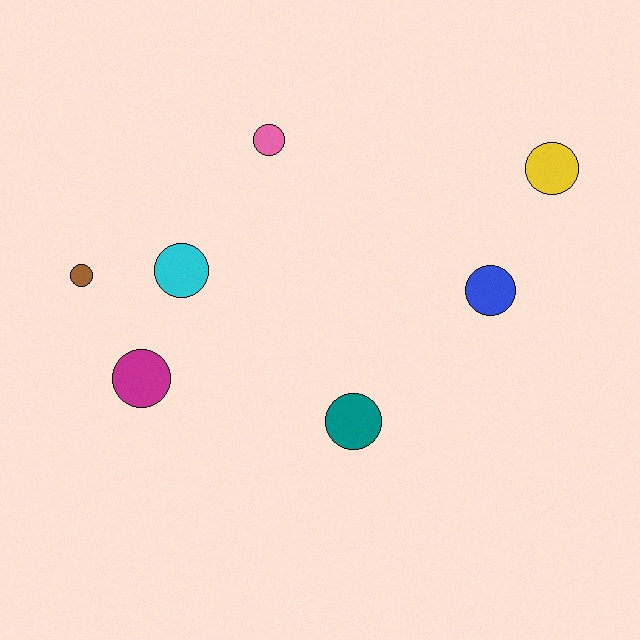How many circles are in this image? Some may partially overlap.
There are 7 circles.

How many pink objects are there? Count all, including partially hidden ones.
There is 1 pink object.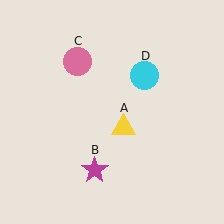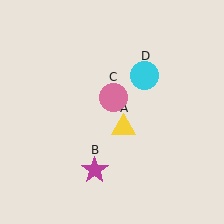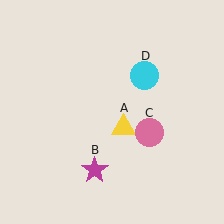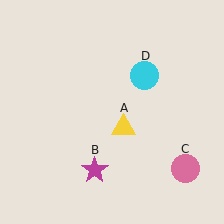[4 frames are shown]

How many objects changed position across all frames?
1 object changed position: pink circle (object C).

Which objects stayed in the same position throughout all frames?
Yellow triangle (object A) and magenta star (object B) and cyan circle (object D) remained stationary.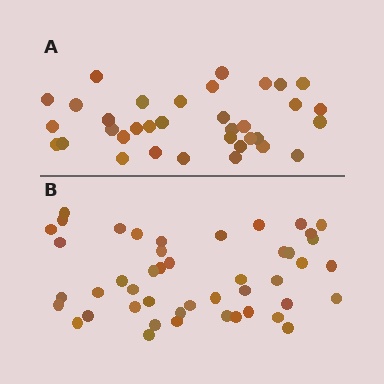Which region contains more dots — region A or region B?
Region B (the bottom region) has more dots.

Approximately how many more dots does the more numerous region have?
Region B has roughly 12 or so more dots than region A.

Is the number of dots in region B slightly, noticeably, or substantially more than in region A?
Region B has noticeably more, but not dramatically so. The ratio is roughly 1.3 to 1.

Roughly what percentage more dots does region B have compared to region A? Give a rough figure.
About 30% more.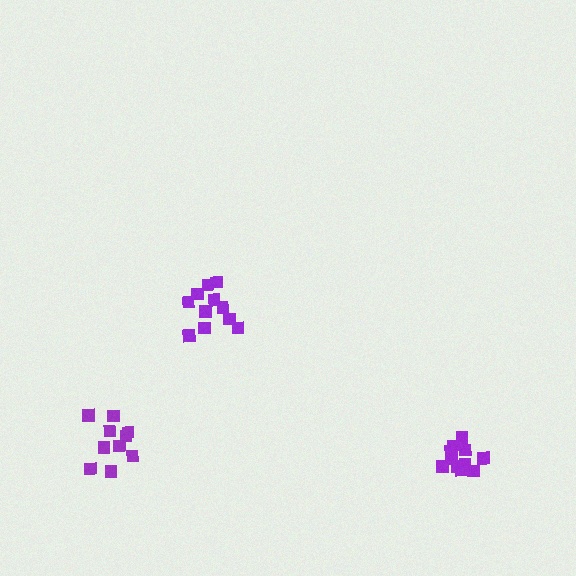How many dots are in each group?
Group 1: 11 dots, Group 2: 10 dots, Group 3: 12 dots (33 total).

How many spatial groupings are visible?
There are 3 spatial groupings.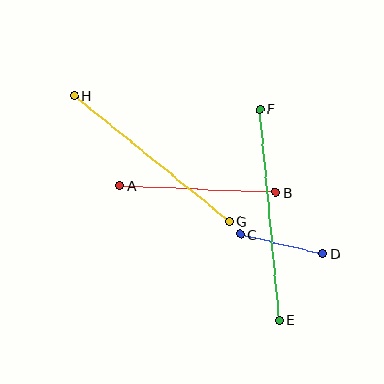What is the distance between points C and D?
The distance is approximately 85 pixels.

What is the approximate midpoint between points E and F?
The midpoint is at approximately (270, 215) pixels.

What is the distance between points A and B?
The distance is approximately 156 pixels.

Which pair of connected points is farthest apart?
Points E and F are farthest apart.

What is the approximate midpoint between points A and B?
The midpoint is at approximately (198, 189) pixels.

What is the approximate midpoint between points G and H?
The midpoint is at approximately (152, 159) pixels.